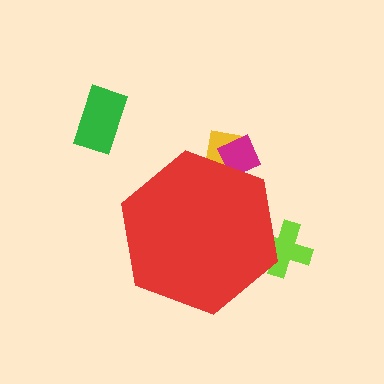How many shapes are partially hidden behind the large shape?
3 shapes are partially hidden.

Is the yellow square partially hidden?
Yes, the yellow square is partially hidden behind the red hexagon.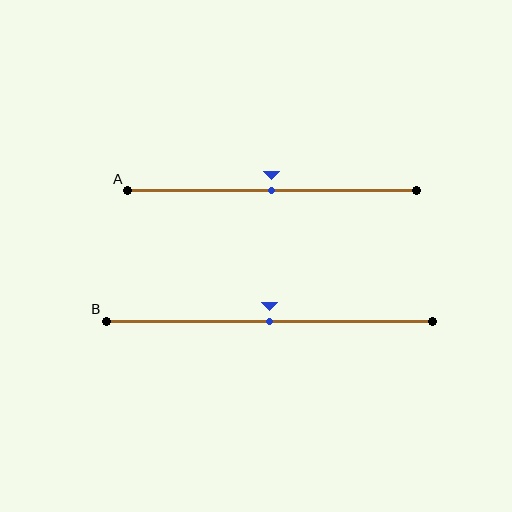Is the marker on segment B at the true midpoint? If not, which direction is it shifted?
Yes, the marker on segment B is at the true midpoint.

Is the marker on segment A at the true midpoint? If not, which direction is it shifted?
Yes, the marker on segment A is at the true midpoint.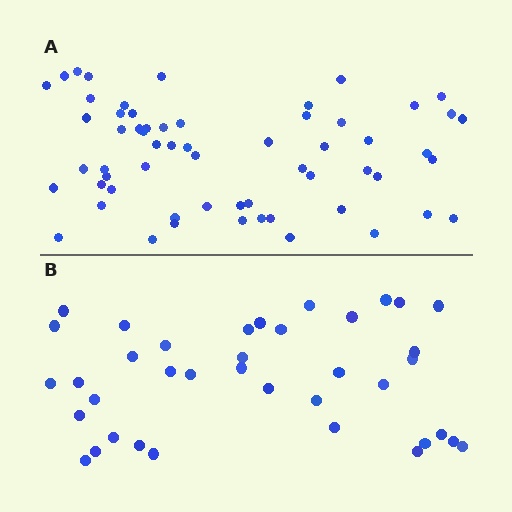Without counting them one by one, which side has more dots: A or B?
Region A (the top region) has more dots.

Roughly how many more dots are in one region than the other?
Region A has approximately 20 more dots than region B.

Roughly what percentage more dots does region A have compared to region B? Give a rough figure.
About 60% more.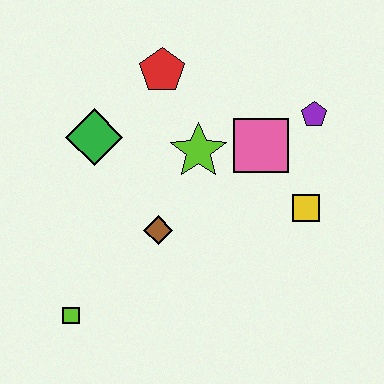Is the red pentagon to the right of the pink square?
No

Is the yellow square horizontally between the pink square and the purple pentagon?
Yes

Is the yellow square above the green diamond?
No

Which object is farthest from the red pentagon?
The lime square is farthest from the red pentagon.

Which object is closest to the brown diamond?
The lime star is closest to the brown diamond.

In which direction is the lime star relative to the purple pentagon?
The lime star is to the left of the purple pentagon.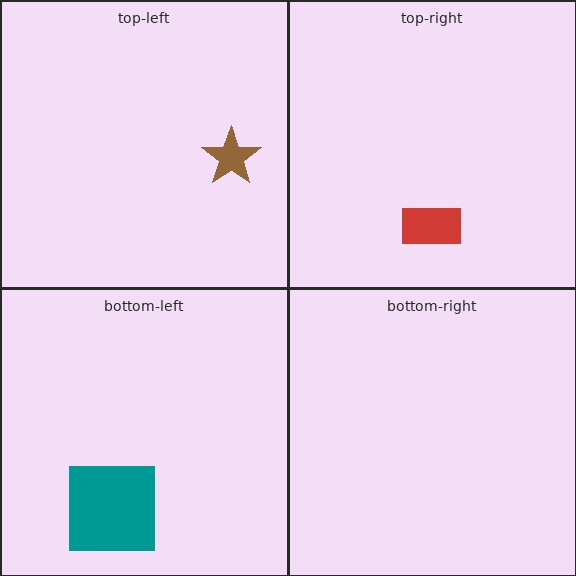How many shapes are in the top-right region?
1.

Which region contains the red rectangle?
The top-right region.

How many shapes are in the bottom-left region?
1.